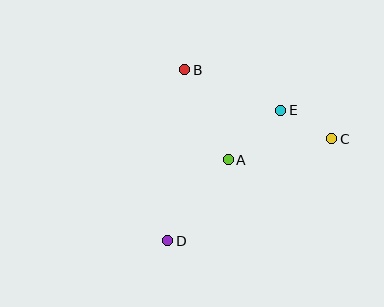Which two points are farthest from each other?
Points C and D are farthest from each other.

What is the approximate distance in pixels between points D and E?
The distance between D and E is approximately 173 pixels.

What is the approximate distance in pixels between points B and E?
The distance between B and E is approximately 104 pixels.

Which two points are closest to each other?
Points C and E are closest to each other.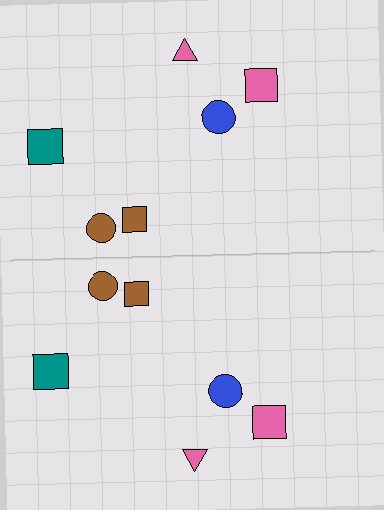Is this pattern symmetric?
Yes, this pattern has bilateral (reflection) symmetry.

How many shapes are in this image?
There are 12 shapes in this image.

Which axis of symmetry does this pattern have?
The pattern has a horizontal axis of symmetry running through the center of the image.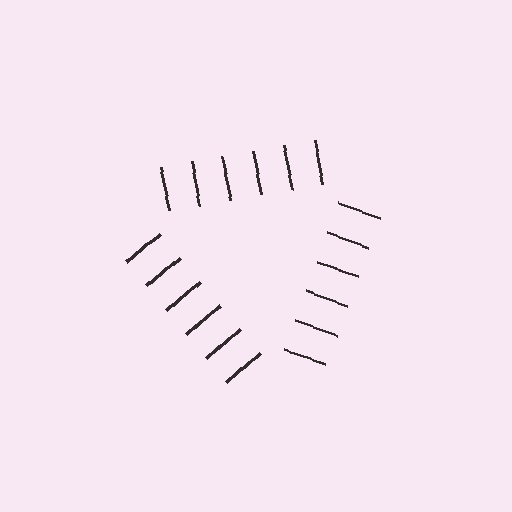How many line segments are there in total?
18 — 6 along each of the 3 edges.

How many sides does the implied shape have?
3 sides — the line-ends trace a triangle.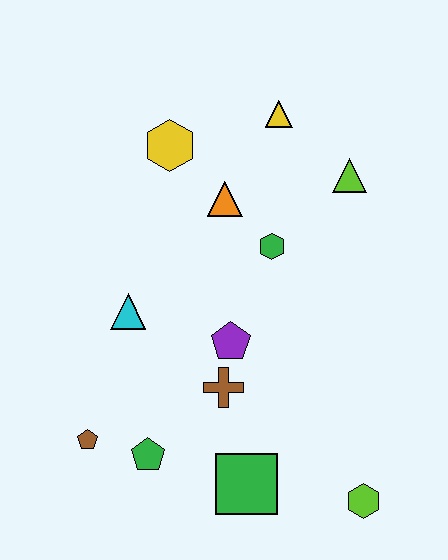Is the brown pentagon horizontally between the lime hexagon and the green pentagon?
No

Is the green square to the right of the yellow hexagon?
Yes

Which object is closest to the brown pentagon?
The green pentagon is closest to the brown pentagon.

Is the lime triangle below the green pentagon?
No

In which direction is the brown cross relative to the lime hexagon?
The brown cross is to the left of the lime hexagon.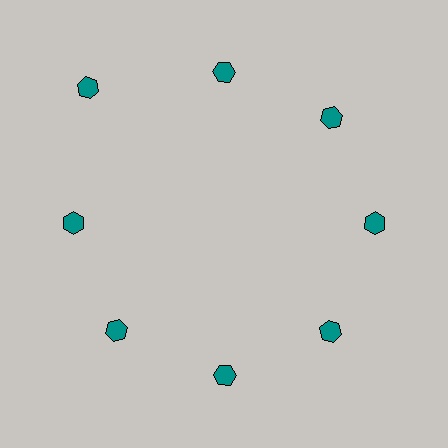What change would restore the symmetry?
The symmetry would be restored by moving it inward, back onto the ring so that all 8 hexagons sit at equal angles and equal distance from the center.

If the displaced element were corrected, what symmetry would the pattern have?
It would have 8-fold rotational symmetry — the pattern would map onto itself every 45 degrees.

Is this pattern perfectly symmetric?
No. The 8 teal hexagons are arranged in a ring, but one element near the 10 o'clock position is pushed outward from the center, breaking the 8-fold rotational symmetry.